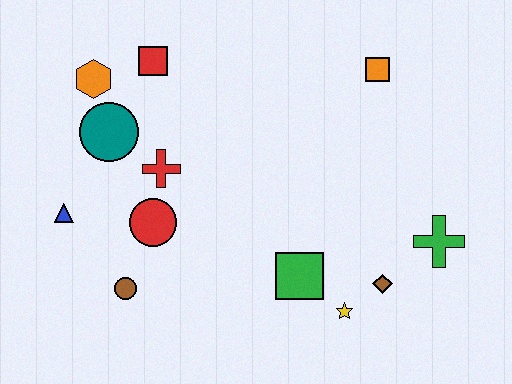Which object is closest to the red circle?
The red cross is closest to the red circle.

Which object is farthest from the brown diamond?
The orange hexagon is farthest from the brown diamond.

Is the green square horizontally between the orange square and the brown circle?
Yes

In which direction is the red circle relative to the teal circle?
The red circle is below the teal circle.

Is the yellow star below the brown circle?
Yes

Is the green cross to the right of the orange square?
Yes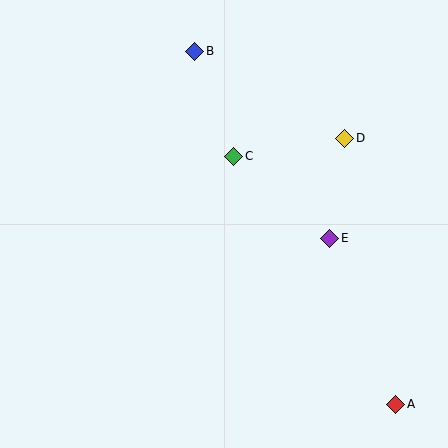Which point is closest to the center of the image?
Point C at (234, 156) is closest to the center.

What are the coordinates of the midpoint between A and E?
The midpoint between A and E is at (363, 321).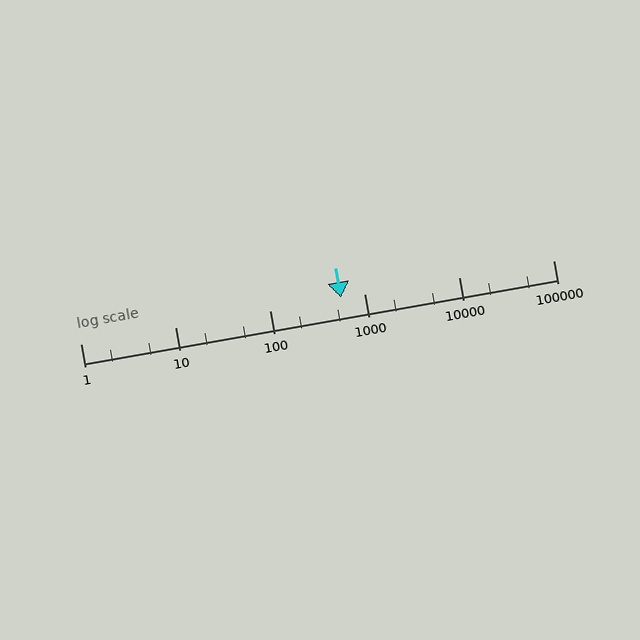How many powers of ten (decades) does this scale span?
The scale spans 5 decades, from 1 to 100000.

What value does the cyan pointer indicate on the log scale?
The pointer indicates approximately 570.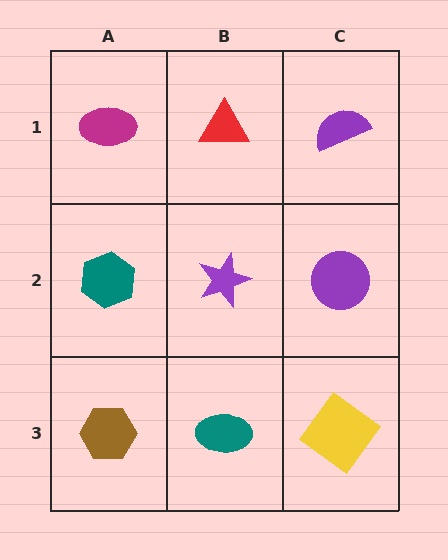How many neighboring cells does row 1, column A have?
2.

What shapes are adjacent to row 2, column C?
A purple semicircle (row 1, column C), a yellow diamond (row 3, column C), a purple star (row 2, column B).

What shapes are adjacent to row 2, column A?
A magenta ellipse (row 1, column A), a brown hexagon (row 3, column A), a purple star (row 2, column B).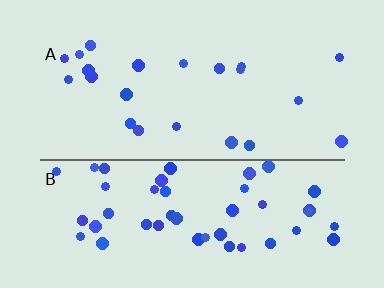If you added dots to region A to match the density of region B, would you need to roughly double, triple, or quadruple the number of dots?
Approximately double.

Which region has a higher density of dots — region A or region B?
B (the bottom).